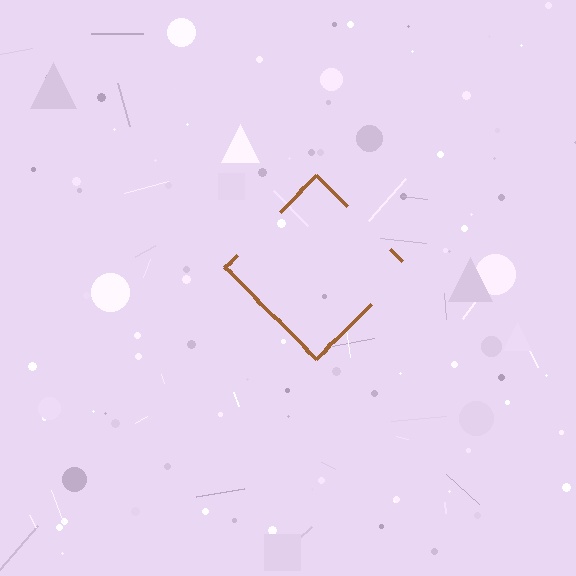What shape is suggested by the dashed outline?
The dashed outline suggests a diamond.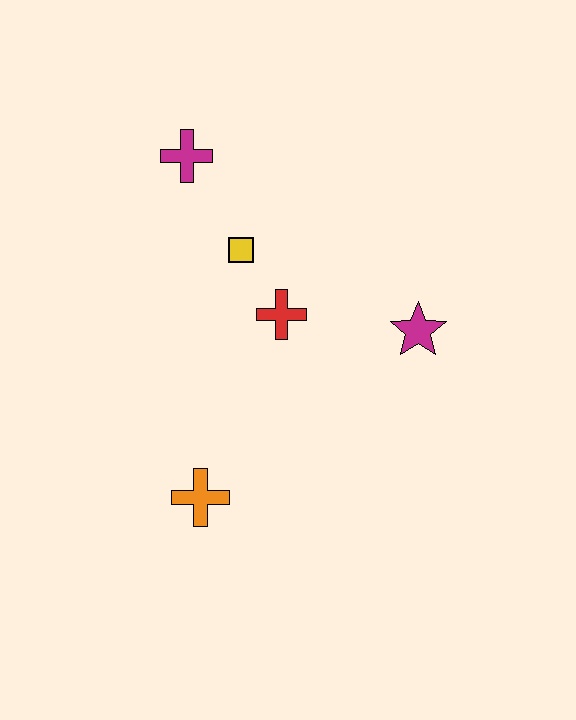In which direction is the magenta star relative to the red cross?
The magenta star is to the right of the red cross.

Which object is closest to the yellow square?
The red cross is closest to the yellow square.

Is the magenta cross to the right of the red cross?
No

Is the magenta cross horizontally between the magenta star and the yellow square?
No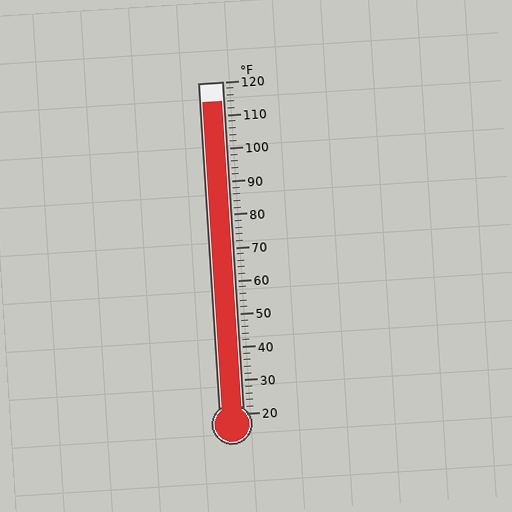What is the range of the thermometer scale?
The thermometer scale ranges from 20°F to 120°F.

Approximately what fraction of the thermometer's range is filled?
The thermometer is filled to approximately 95% of its range.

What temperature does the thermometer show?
The thermometer shows approximately 114°F.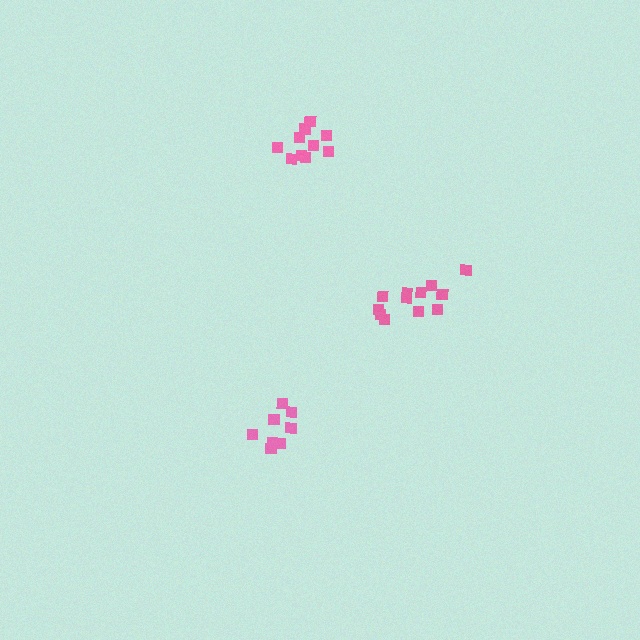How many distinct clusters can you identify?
There are 3 distinct clusters.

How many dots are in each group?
Group 1: 12 dots, Group 2: 8 dots, Group 3: 10 dots (30 total).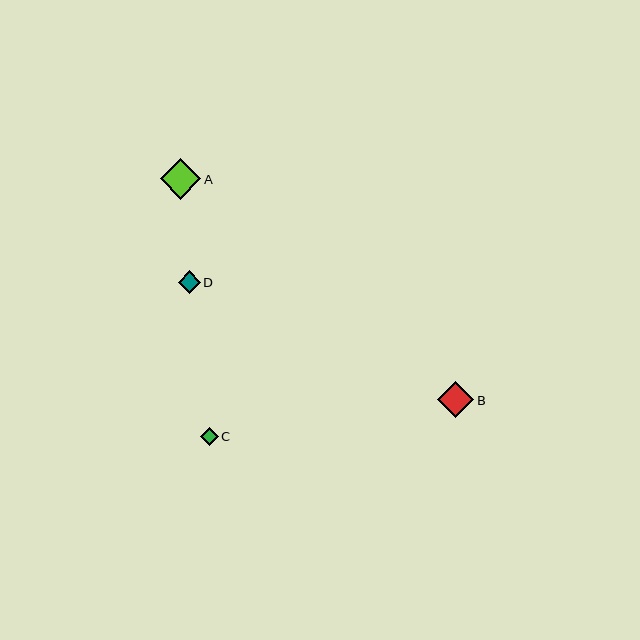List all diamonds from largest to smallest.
From largest to smallest: A, B, D, C.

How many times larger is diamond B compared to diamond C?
Diamond B is approximately 2.0 times the size of diamond C.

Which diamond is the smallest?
Diamond C is the smallest with a size of approximately 18 pixels.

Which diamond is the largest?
Diamond A is the largest with a size of approximately 41 pixels.